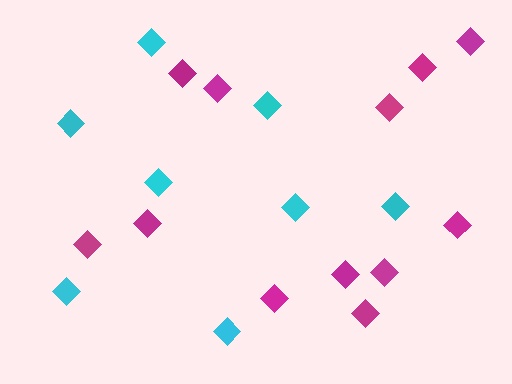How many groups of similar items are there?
There are 2 groups: one group of magenta diamonds (12) and one group of cyan diamonds (8).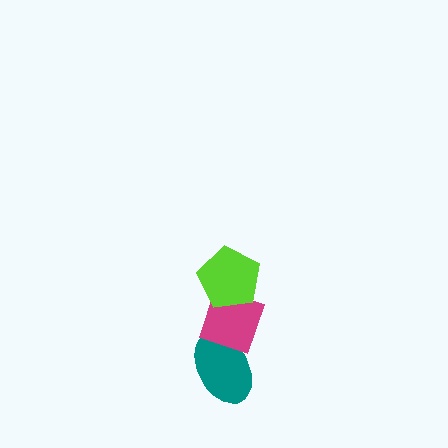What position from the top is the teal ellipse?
The teal ellipse is 3rd from the top.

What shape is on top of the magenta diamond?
The lime pentagon is on top of the magenta diamond.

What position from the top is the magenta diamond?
The magenta diamond is 2nd from the top.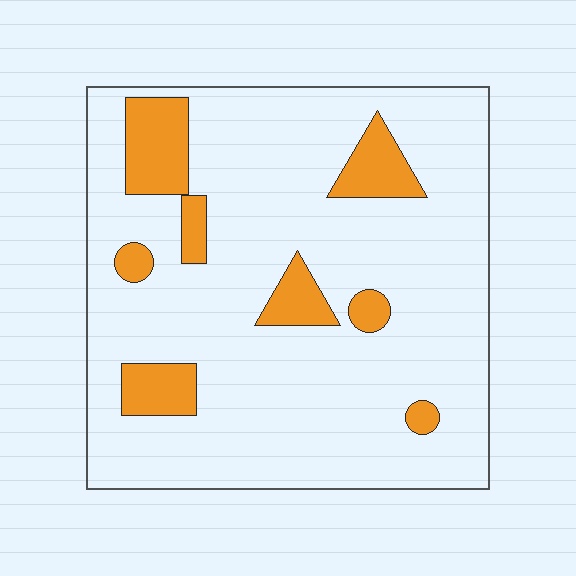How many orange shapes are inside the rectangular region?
8.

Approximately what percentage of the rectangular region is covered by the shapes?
Approximately 15%.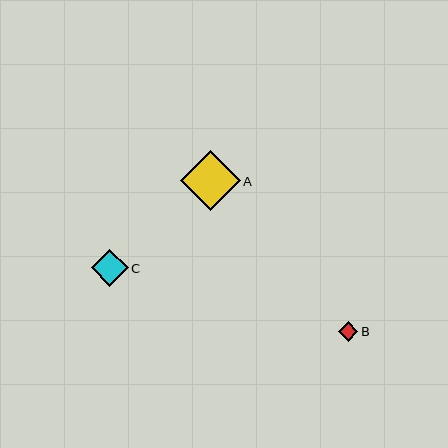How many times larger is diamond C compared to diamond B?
Diamond C is approximately 1.9 times the size of diamond B.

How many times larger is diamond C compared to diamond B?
Diamond C is approximately 1.9 times the size of diamond B.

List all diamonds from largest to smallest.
From largest to smallest: A, C, B.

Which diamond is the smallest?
Diamond B is the smallest with a size of approximately 20 pixels.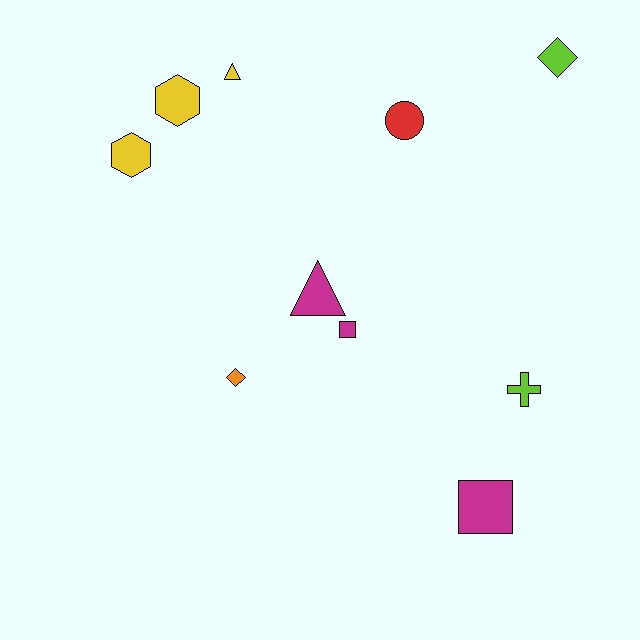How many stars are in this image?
There are no stars.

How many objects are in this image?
There are 10 objects.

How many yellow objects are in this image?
There are 3 yellow objects.